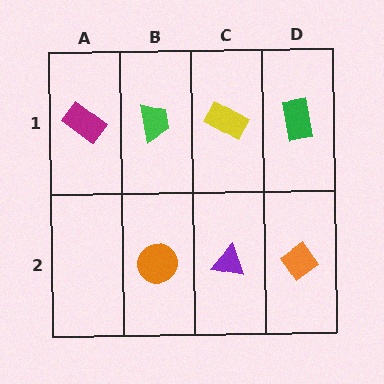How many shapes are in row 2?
3 shapes.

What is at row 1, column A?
A magenta rectangle.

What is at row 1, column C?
A yellow rectangle.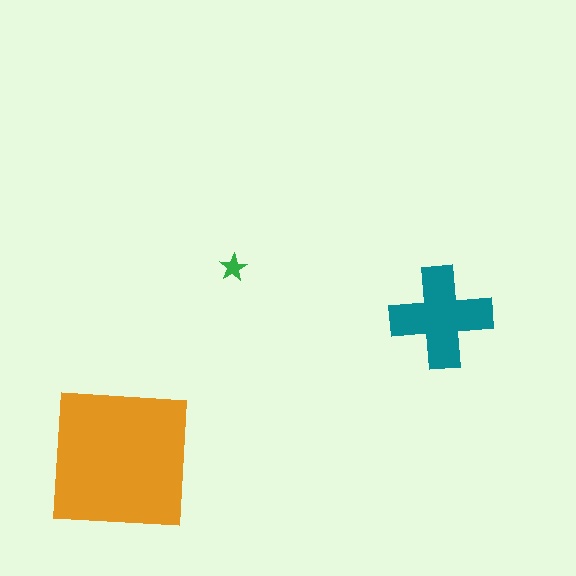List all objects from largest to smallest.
The orange square, the teal cross, the green star.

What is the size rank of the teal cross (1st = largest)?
2nd.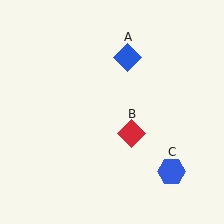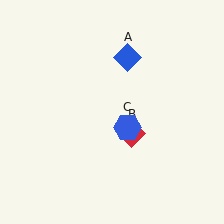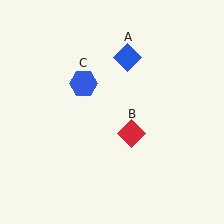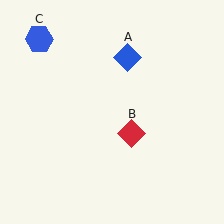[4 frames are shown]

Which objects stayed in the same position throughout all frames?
Blue diamond (object A) and red diamond (object B) remained stationary.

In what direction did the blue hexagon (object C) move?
The blue hexagon (object C) moved up and to the left.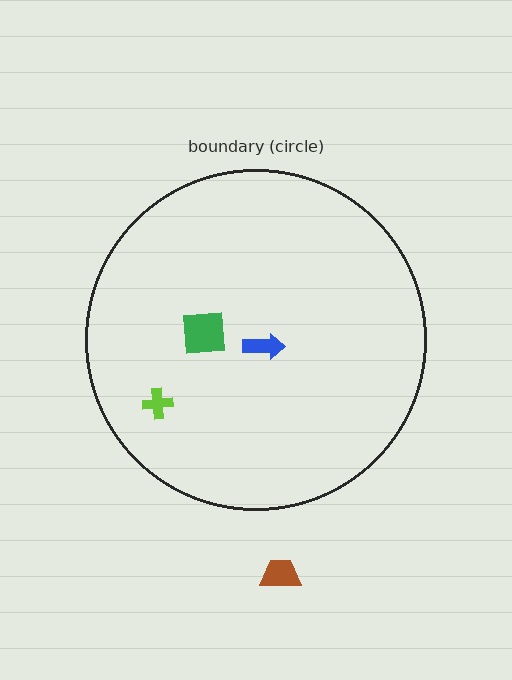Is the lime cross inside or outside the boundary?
Inside.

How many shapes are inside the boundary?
3 inside, 1 outside.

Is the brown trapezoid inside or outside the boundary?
Outside.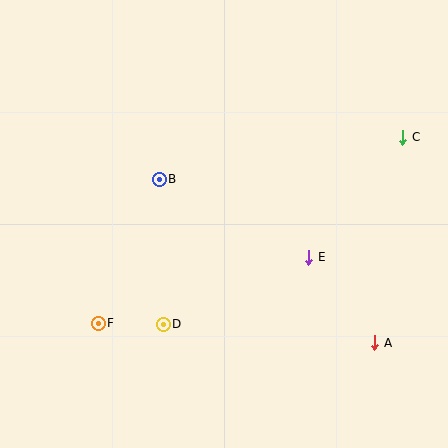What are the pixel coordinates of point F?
Point F is at (98, 323).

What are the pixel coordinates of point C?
Point C is at (403, 137).